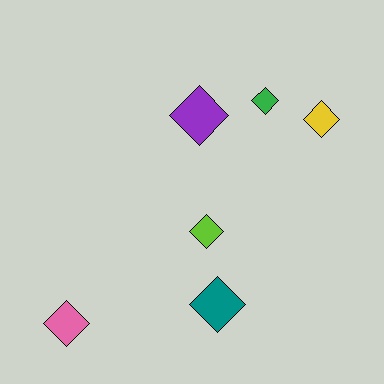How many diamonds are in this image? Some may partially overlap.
There are 6 diamonds.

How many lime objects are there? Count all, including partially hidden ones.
There is 1 lime object.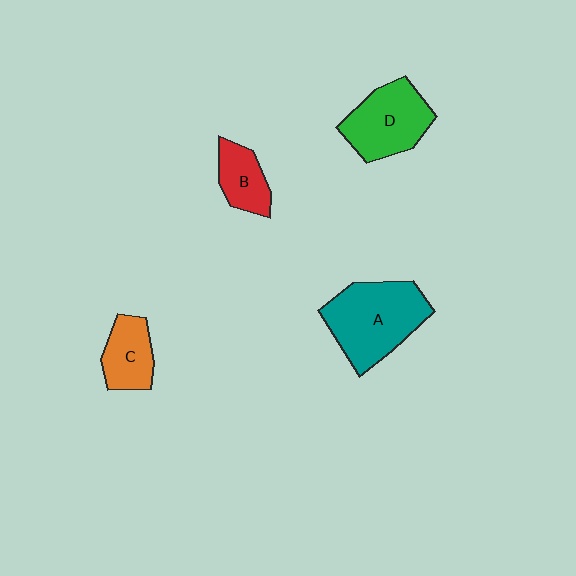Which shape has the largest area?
Shape A (teal).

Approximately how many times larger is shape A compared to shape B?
Approximately 2.3 times.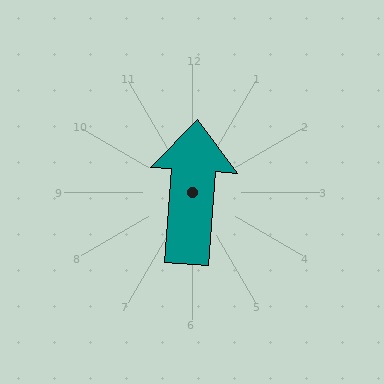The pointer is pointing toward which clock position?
Roughly 12 o'clock.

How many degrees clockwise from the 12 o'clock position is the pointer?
Approximately 4 degrees.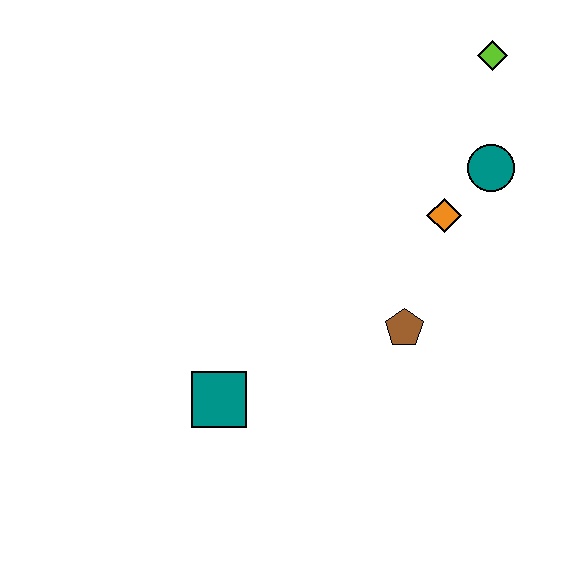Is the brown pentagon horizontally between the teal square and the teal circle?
Yes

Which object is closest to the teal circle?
The orange diamond is closest to the teal circle.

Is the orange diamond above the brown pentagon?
Yes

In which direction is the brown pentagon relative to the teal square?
The brown pentagon is to the right of the teal square.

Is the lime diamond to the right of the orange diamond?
Yes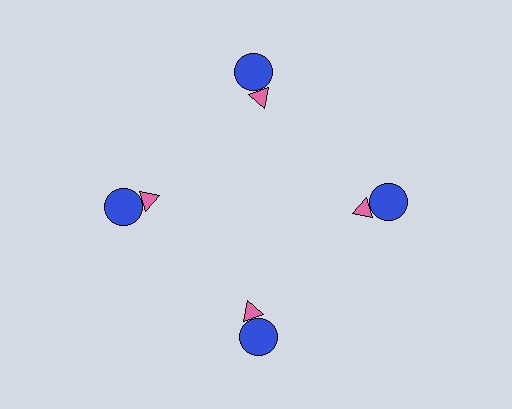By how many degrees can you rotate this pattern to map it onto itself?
The pattern maps onto itself every 90 degrees of rotation.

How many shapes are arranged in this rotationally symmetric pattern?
There are 8 shapes, arranged in 4 groups of 2.